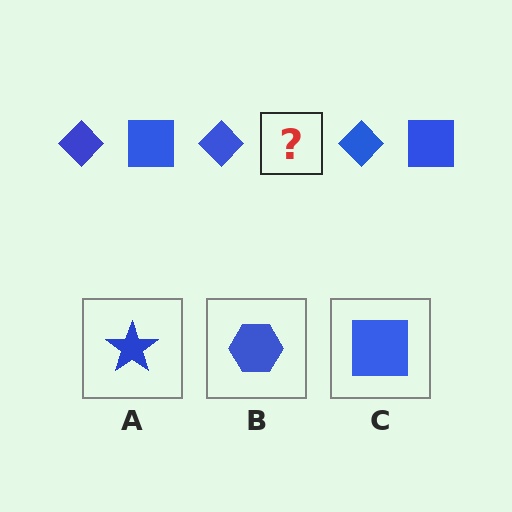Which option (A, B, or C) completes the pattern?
C.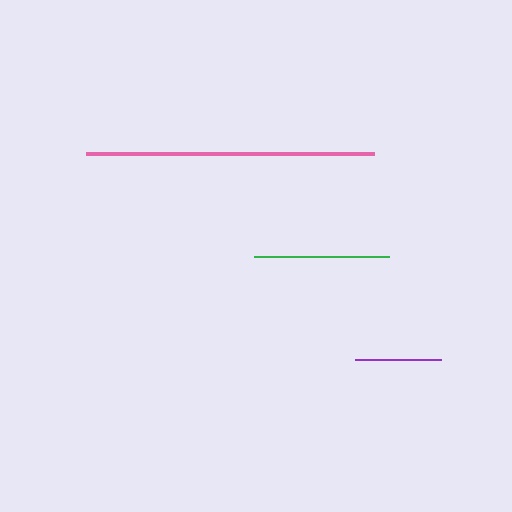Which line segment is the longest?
The pink line is the longest at approximately 288 pixels.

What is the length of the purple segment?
The purple segment is approximately 85 pixels long.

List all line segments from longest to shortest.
From longest to shortest: pink, green, purple.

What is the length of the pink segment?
The pink segment is approximately 288 pixels long.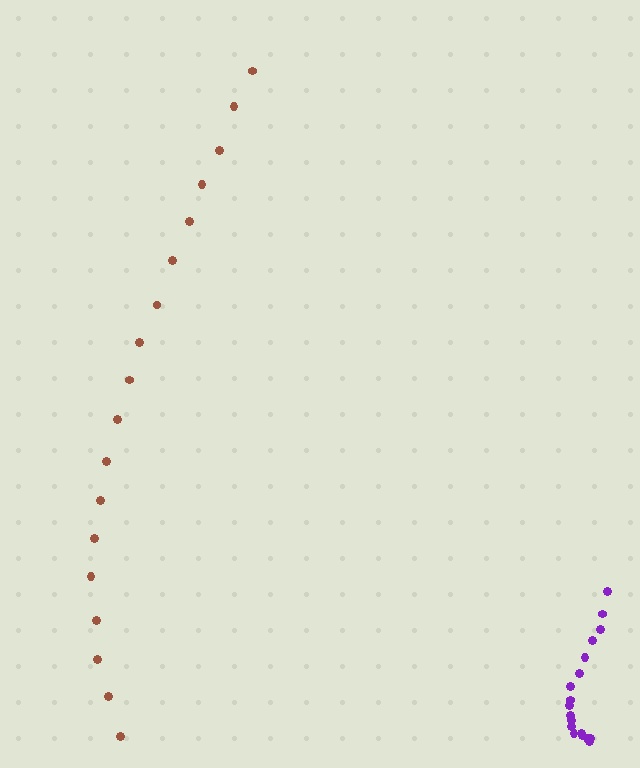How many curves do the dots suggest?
There are 2 distinct paths.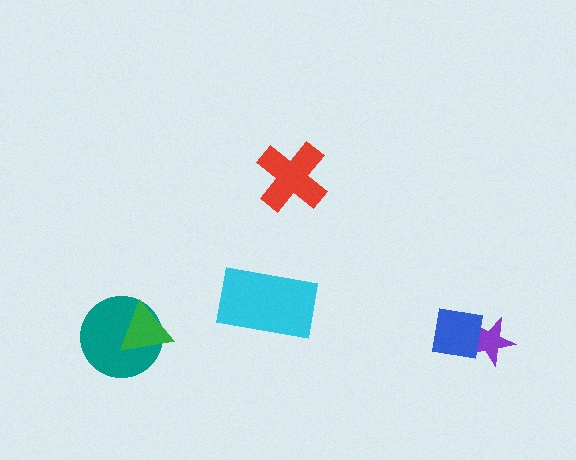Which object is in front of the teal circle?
The green triangle is in front of the teal circle.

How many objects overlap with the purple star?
1 object overlaps with the purple star.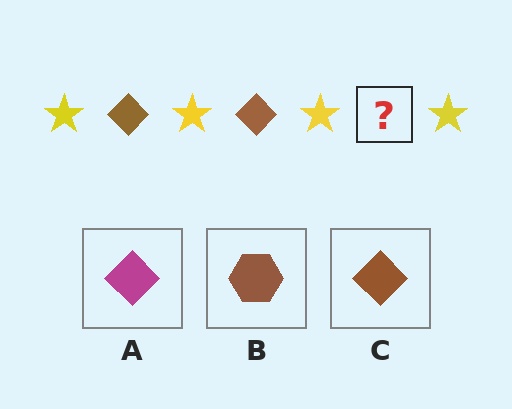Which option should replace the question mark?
Option C.